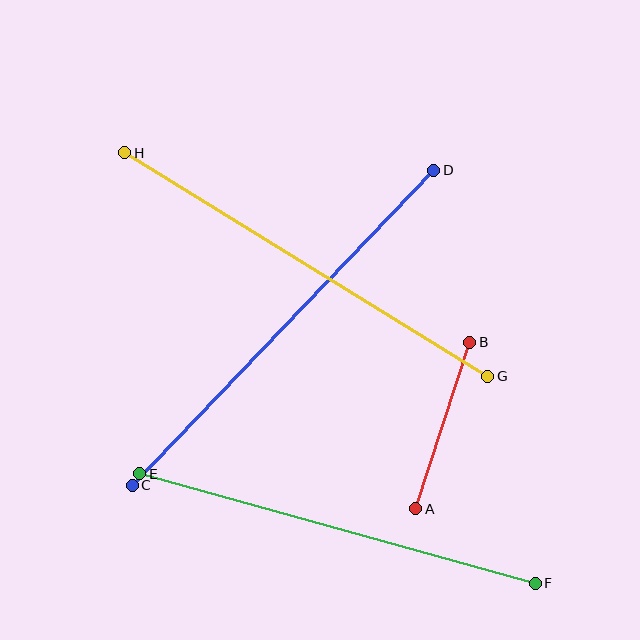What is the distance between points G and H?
The distance is approximately 427 pixels.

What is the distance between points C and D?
The distance is approximately 436 pixels.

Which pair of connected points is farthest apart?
Points C and D are farthest apart.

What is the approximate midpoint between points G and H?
The midpoint is at approximately (306, 265) pixels.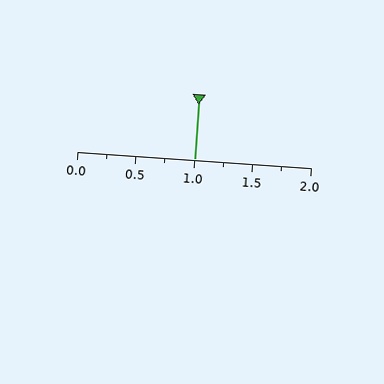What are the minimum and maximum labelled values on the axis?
The axis runs from 0.0 to 2.0.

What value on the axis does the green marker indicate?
The marker indicates approximately 1.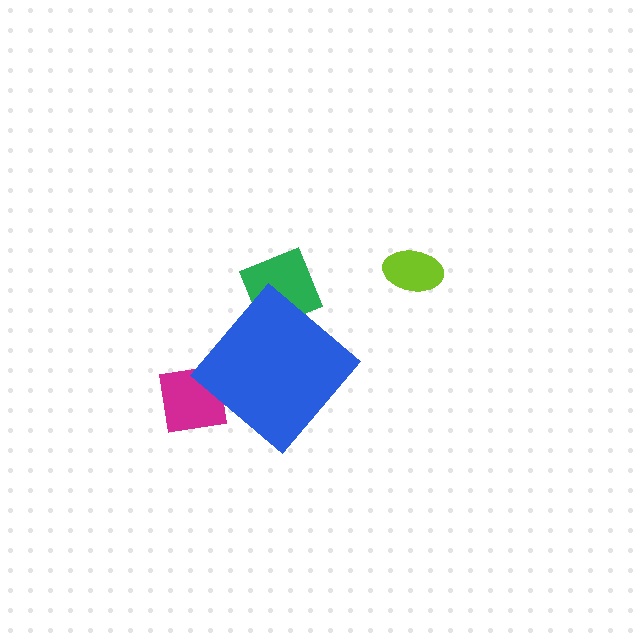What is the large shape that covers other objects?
A blue diamond.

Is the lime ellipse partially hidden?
No, the lime ellipse is fully visible.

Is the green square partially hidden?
Yes, the green square is partially hidden behind the blue diamond.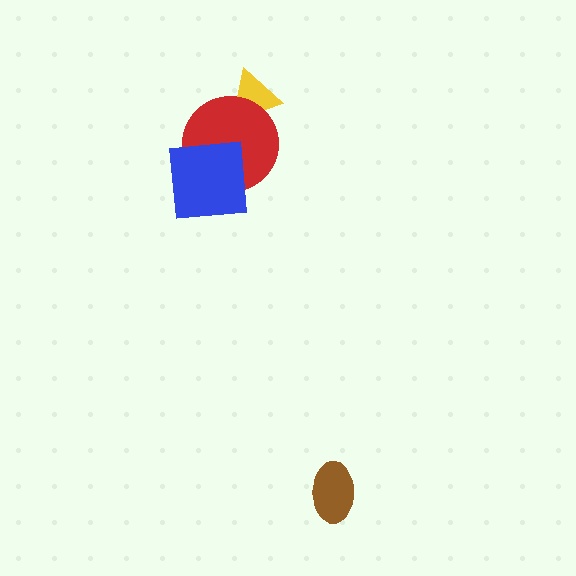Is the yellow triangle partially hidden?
Yes, it is partially covered by another shape.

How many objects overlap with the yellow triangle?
1 object overlaps with the yellow triangle.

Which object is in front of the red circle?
The blue square is in front of the red circle.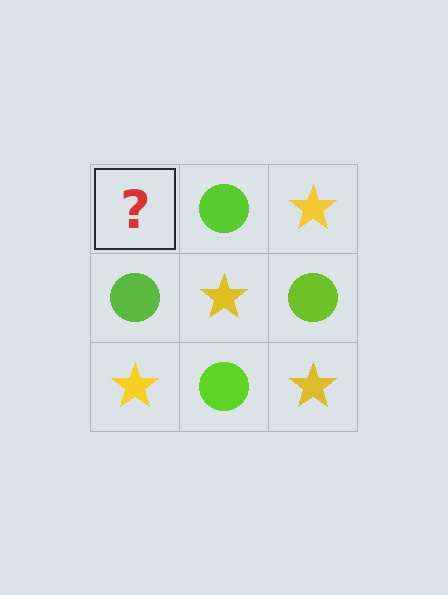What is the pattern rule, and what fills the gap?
The rule is that it alternates yellow star and lime circle in a checkerboard pattern. The gap should be filled with a yellow star.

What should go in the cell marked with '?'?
The missing cell should contain a yellow star.